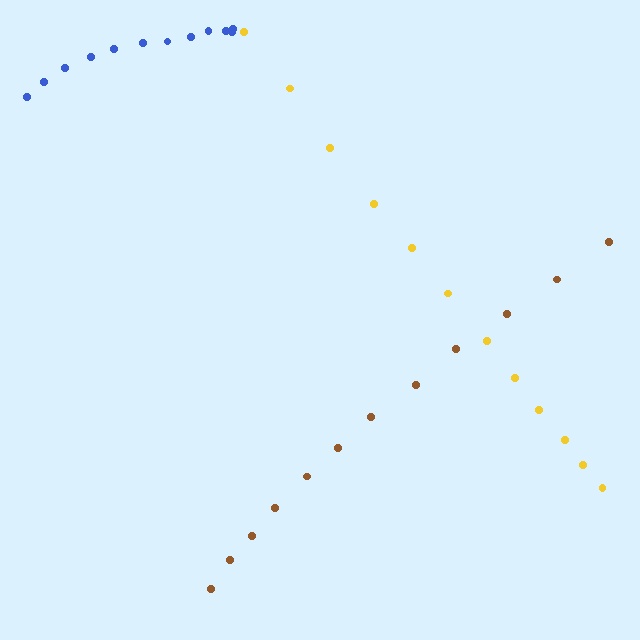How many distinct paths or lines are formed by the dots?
There are 3 distinct paths.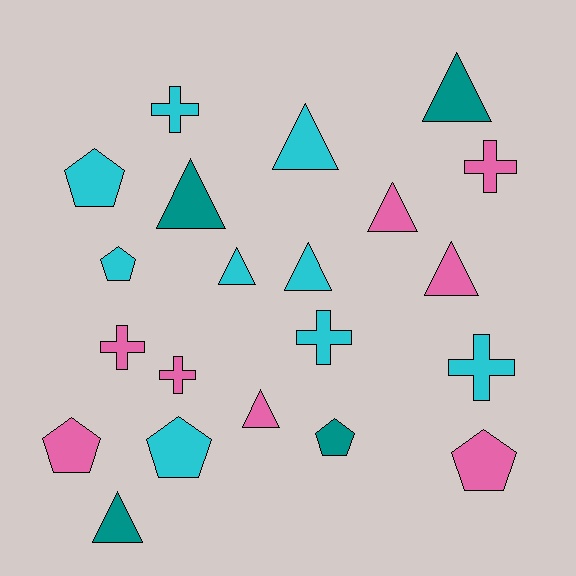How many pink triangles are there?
There are 3 pink triangles.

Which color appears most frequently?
Cyan, with 9 objects.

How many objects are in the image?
There are 21 objects.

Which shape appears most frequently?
Triangle, with 9 objects.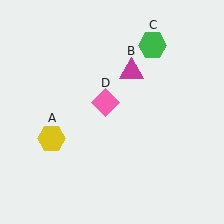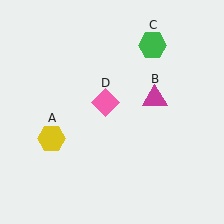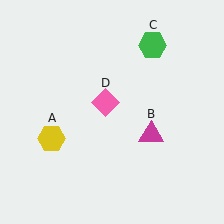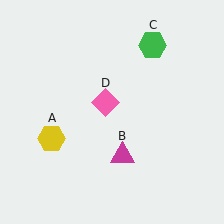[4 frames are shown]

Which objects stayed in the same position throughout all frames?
Yellow hexagon (object A) and green hexagon (object C) and pink diamond (object D) remained stationary.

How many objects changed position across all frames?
1 object changed position: magenta triangle (object B).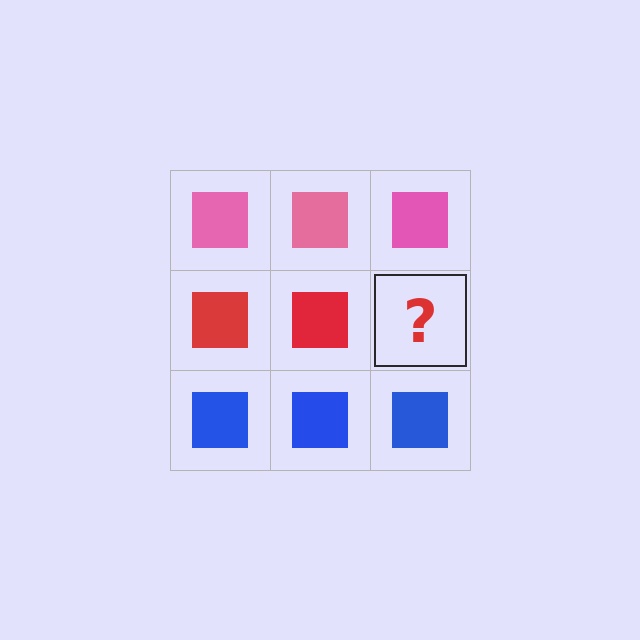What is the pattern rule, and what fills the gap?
The rule is that each row has a consistent color. The gap should be filled with a red square.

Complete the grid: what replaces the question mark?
The question mark should be replaced with a red square.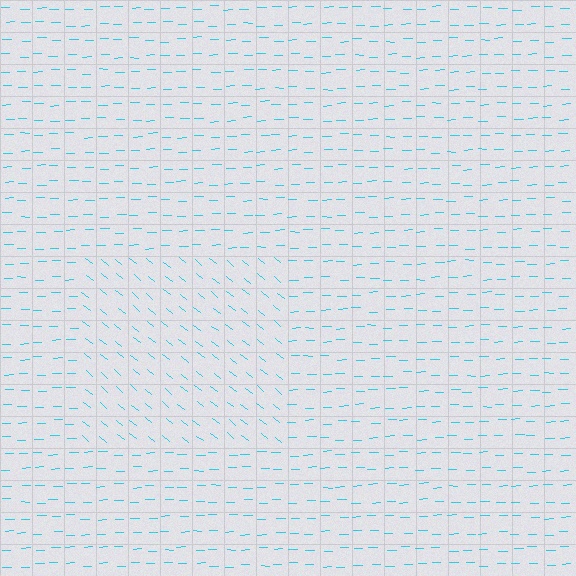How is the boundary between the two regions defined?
The boundary is defined purely by a change in line orientation (approximately 40 degrees difference). All lines are the same color and thickness.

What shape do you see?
I see a rectangle.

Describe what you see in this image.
The image is filled with small cyan line segments. A rectangle region in the image has lines oriented differently from the surrounding lines, creating a visible texture boundary.